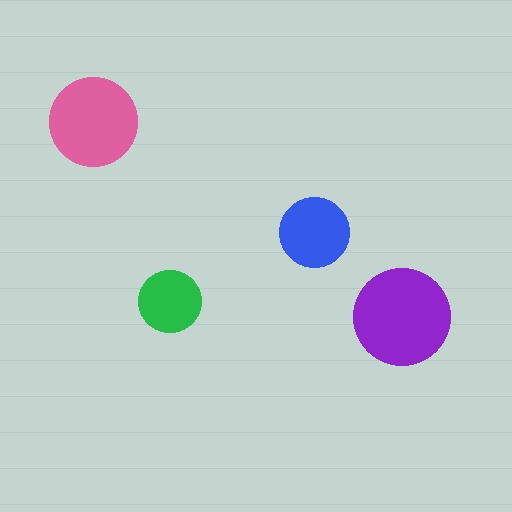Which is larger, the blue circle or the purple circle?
The purple one.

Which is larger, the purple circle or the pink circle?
The purple one.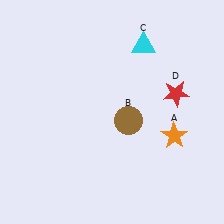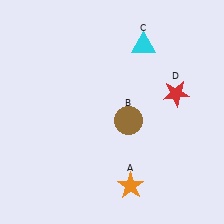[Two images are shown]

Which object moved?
The orange star (A) moved down.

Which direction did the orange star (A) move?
The orange star (A) moved down.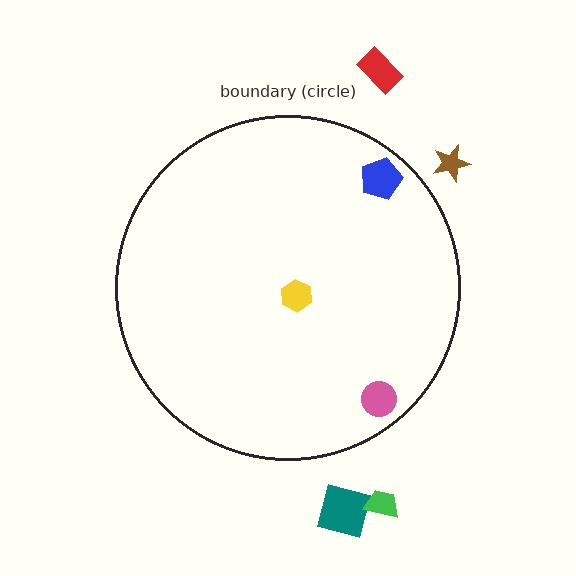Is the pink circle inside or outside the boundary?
Inside.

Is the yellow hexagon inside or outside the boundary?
Inside.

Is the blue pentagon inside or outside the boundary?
Inside.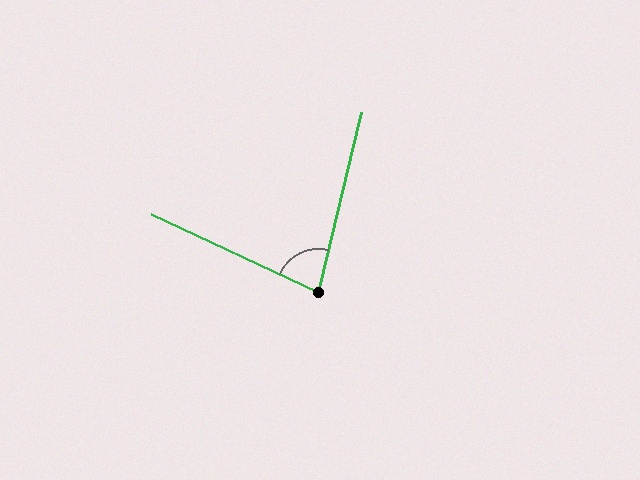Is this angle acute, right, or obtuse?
It is acute.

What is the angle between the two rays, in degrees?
Approximately 78 degrees.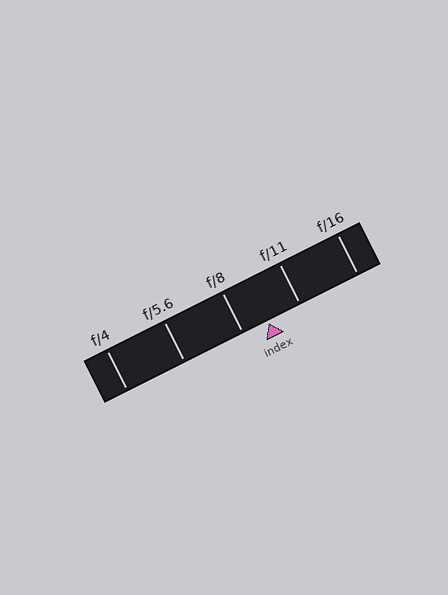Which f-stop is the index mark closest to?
The index mark is closest to f/8.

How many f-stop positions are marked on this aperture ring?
There are 5 f-stop positions marked.